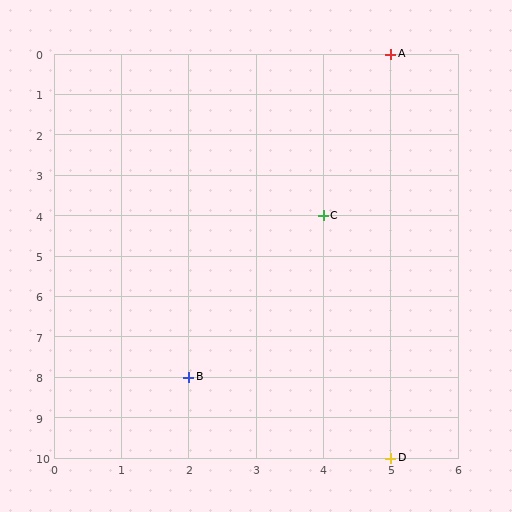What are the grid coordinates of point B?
Point B is at grid coordinates (2, 8).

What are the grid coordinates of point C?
Point C is at grid coordinates (4, 4).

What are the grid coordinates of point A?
Point A is at grid coordinates (5, 0).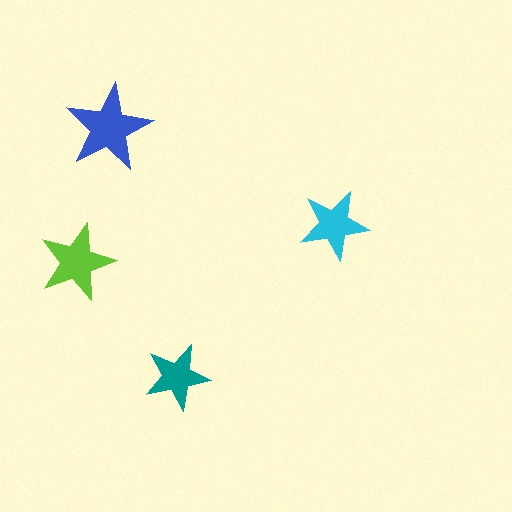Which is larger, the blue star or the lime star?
The blue one.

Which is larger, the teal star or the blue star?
The blue one.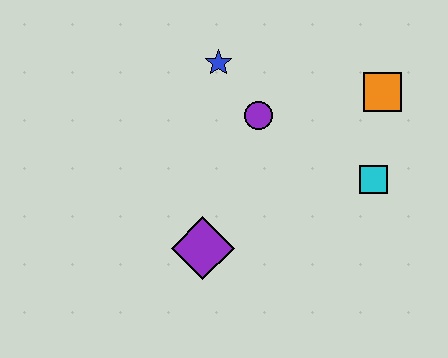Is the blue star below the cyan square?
No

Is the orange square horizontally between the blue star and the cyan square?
No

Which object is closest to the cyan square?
The orange square is closest to the cyan square.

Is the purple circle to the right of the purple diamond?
Yes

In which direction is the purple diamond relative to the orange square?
The purple diamond is to the left of the orange square.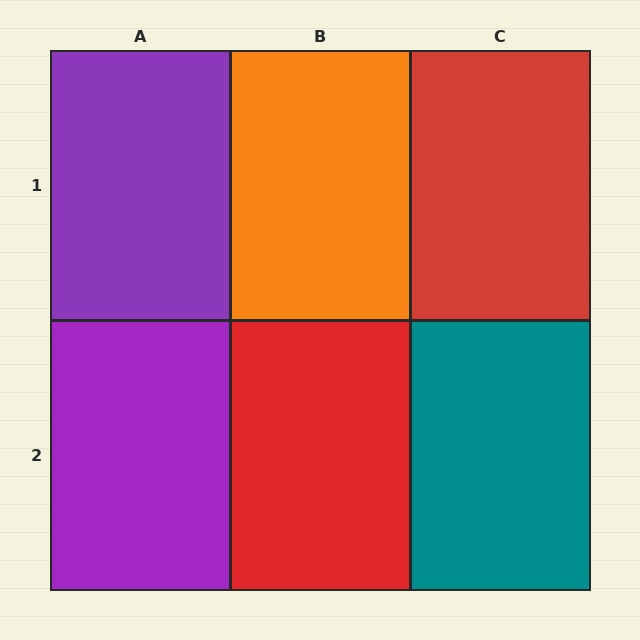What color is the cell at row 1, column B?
Orange.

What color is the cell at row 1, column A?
Purple.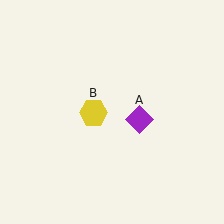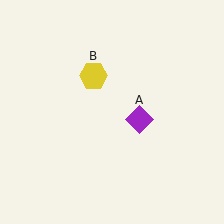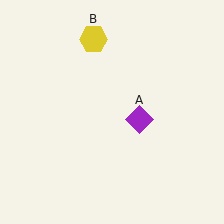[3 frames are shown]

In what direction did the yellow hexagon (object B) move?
The yellow hexagon (object B) moved up.